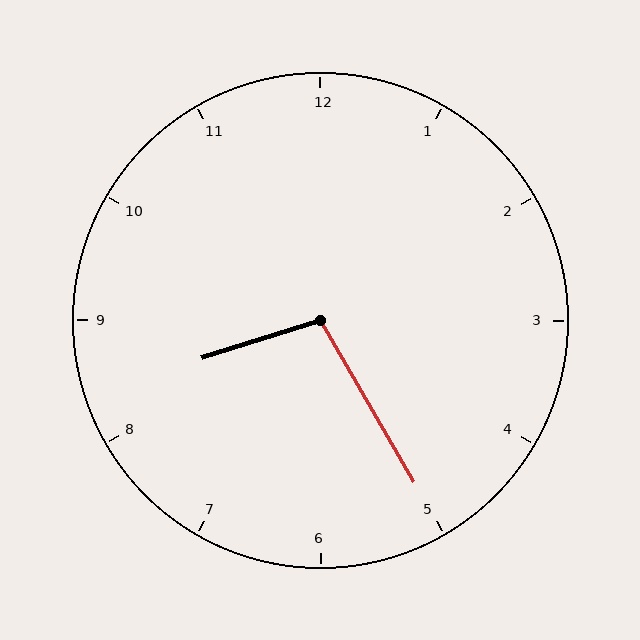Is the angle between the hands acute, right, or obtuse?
It is obtuse.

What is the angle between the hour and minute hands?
Approximately 102 degrees.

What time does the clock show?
8:25.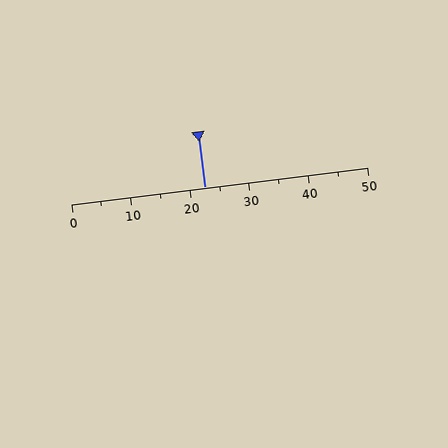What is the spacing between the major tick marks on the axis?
The major ticks are spaced 10 apart.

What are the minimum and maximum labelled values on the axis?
The axis runs from 0 to 50.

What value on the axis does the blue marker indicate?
The marker indicates approximately 22.5.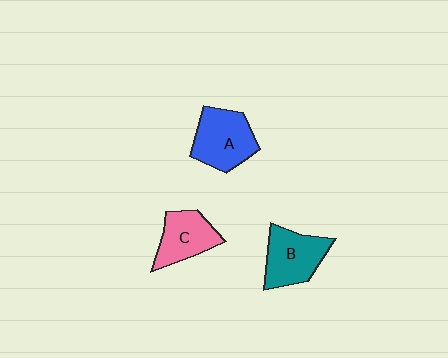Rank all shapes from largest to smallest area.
From largest to smallest: A (blue), B (teal), C (pink).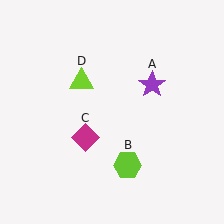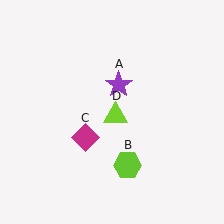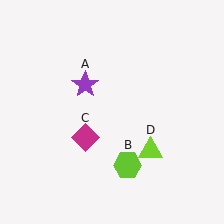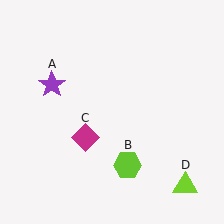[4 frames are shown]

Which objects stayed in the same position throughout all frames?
Lime hexagon (object B) and magenta diamond (object C) remained stationary.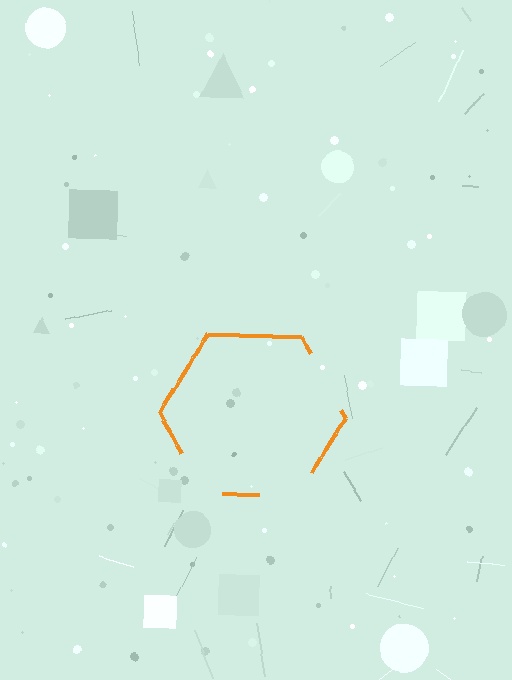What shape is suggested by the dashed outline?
The dashed outline suggests a hexagon.